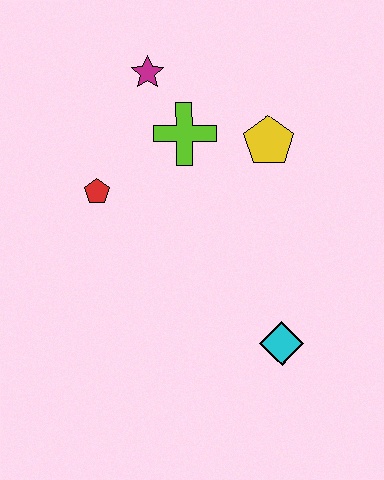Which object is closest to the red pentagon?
The lime cross is closest to the red pentagon.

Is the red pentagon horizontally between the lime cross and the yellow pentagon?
No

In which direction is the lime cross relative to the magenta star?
The lime cross is below the magenta star.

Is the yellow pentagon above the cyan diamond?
Yes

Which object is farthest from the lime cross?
The cyan diamond is farthest from the lime cross.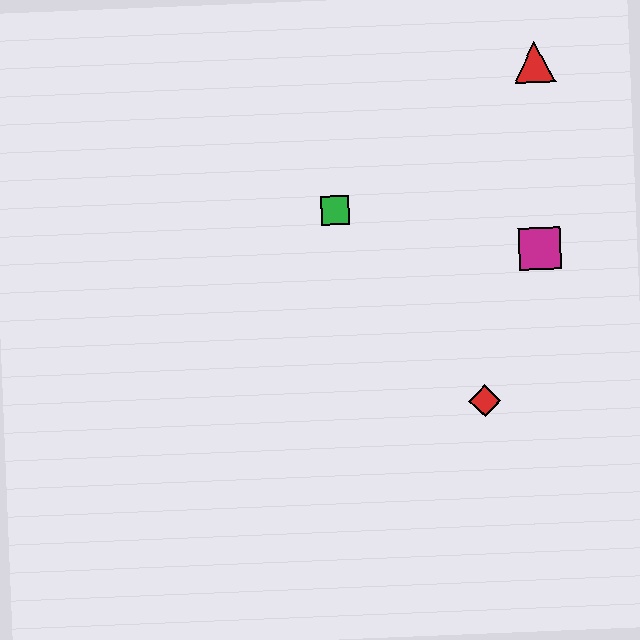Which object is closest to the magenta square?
The red diamond is closest to the magenta square.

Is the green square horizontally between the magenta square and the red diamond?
No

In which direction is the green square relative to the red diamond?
The green square is above the red diamond.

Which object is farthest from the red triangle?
The red diamond is farthest from the red triangle.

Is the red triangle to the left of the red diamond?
No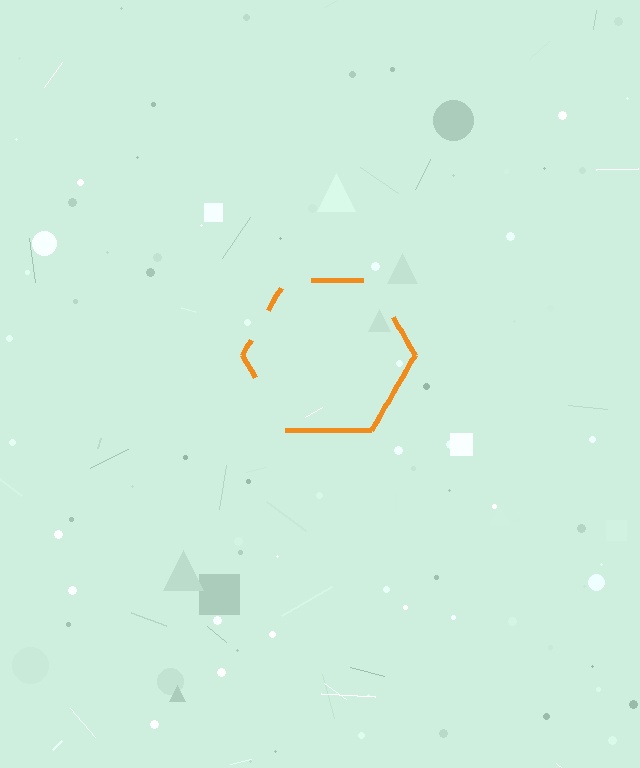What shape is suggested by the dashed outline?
The dashed outline suggests a hexagon.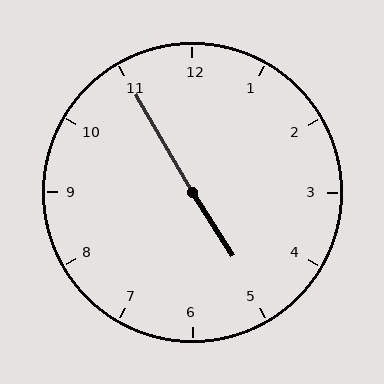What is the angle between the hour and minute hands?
Approximately 178 degrees.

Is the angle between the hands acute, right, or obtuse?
It is obtuse.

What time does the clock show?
4:55.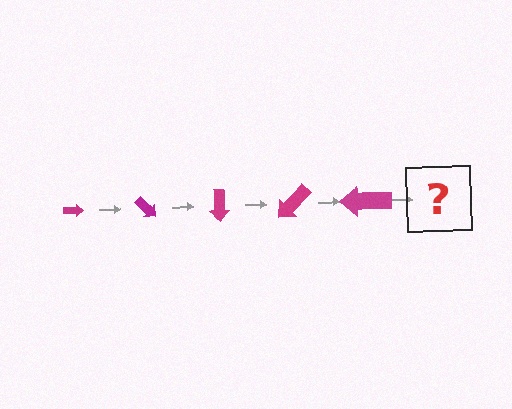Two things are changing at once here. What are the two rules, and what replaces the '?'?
The two rules are that the arrow grows larger each step and it rotates 45 degrees each step. The '?' should be an arrow, larger than the previous one and rotated 225 degrees from the start.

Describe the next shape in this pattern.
It should be an arrow, larger than the previous one and rotated 225 degrees from the start.